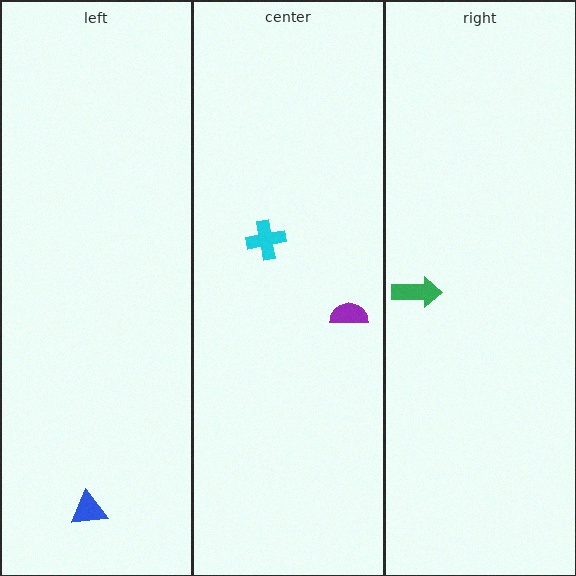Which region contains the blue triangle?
The left region.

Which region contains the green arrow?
The right region.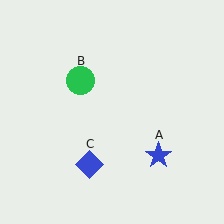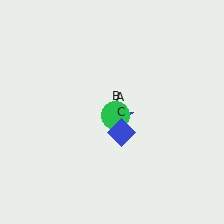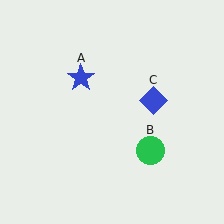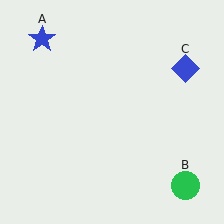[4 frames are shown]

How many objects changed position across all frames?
3 objects changed position: blue star (object A), green circle (object B), blue diamond (object C).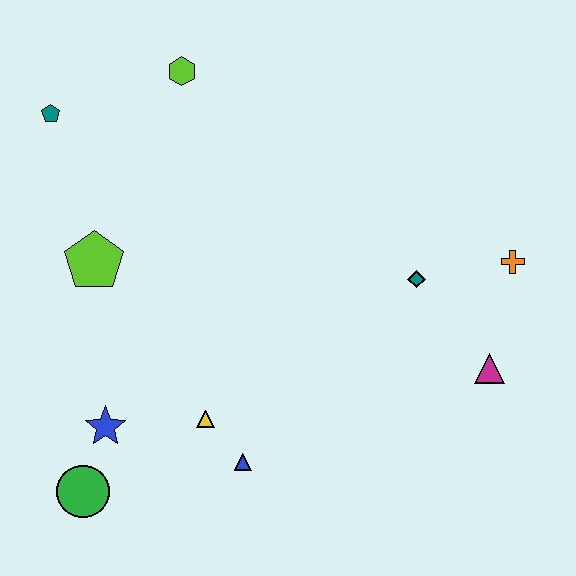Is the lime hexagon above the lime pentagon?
Yes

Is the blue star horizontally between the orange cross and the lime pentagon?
Yes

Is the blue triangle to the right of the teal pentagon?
Yes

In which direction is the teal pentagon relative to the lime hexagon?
The teal pentagon is to the left of the lime hexagon.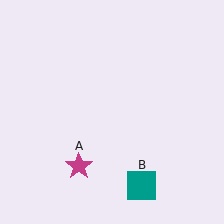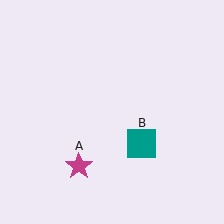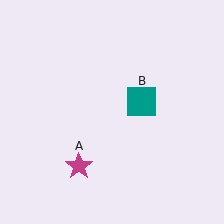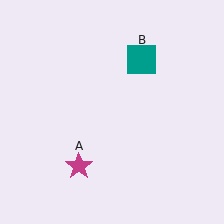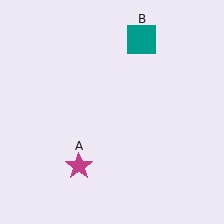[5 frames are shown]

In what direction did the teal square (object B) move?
The teal square (object B) moved up.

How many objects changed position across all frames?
1 object changed position: teal square (object B).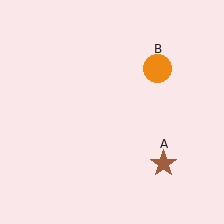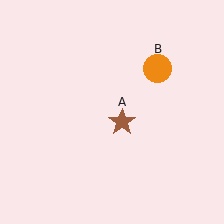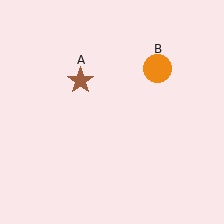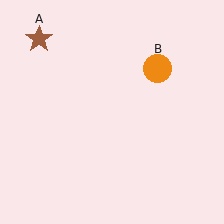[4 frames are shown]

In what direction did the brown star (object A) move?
The brown star (object A) moved up and to the left.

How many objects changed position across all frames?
1 object changed position: brown star (object A).